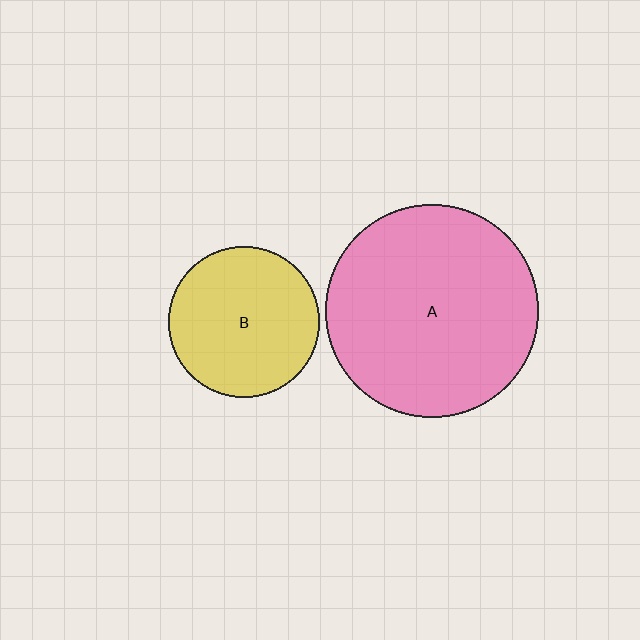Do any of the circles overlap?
No, none of the circles overlap.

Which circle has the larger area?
Circle A (pink).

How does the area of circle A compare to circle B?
Approximately 2.0 times.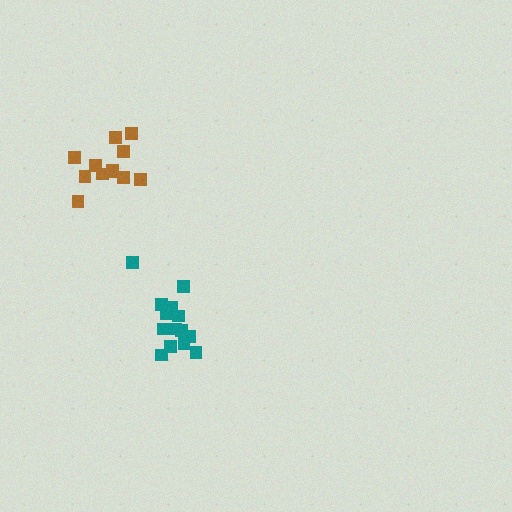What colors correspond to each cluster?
The clusters are colored: teal, brown.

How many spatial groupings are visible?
There are 2 spatial groupings.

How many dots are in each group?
Group 1: 14 dots, Group 2: 12 dots (26 total).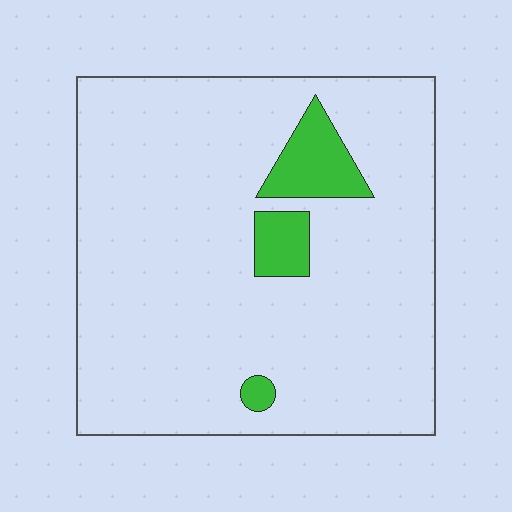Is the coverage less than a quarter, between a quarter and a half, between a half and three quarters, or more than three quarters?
Less than a quarter.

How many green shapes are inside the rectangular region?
3.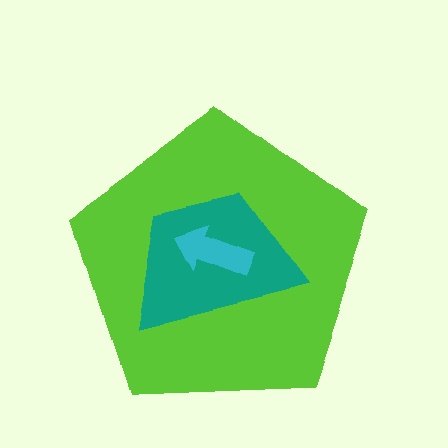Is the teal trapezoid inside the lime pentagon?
Yes.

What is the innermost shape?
The cyan arrow.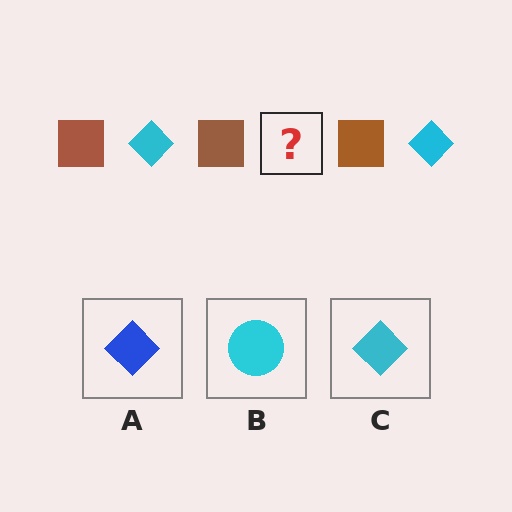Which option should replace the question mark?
Option C.